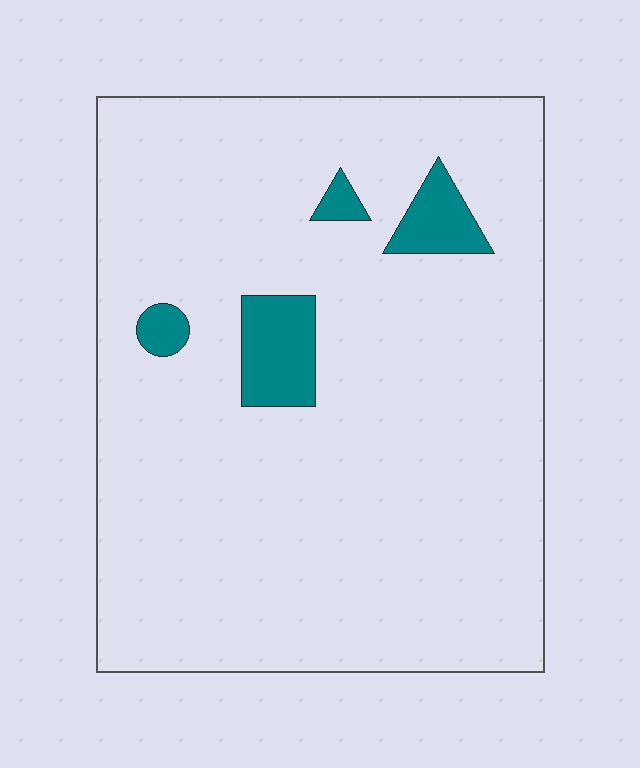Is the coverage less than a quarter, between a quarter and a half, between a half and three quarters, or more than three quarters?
Less than a quarter.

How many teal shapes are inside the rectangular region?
4.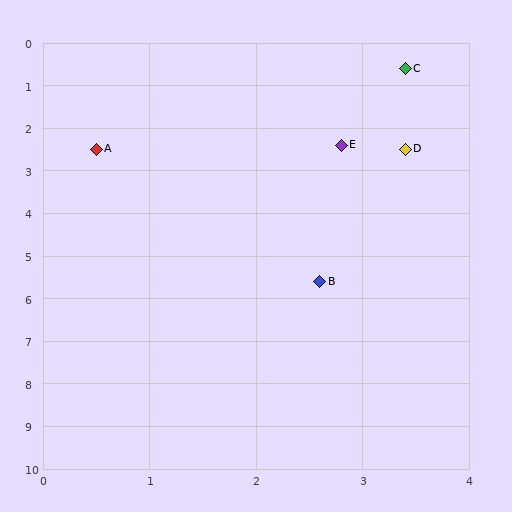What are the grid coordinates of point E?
Point E is at approximately (2.8, 2.4).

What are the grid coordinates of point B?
Point B is at approximately (2.6, 5.6).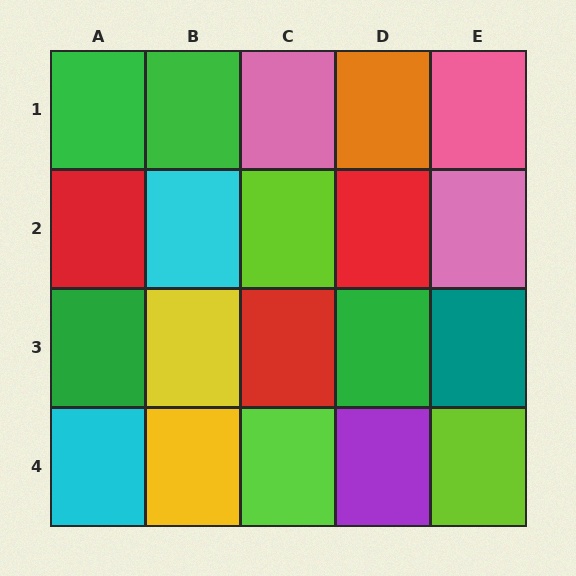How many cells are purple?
1 cell is purple.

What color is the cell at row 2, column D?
Red.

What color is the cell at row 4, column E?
Lime.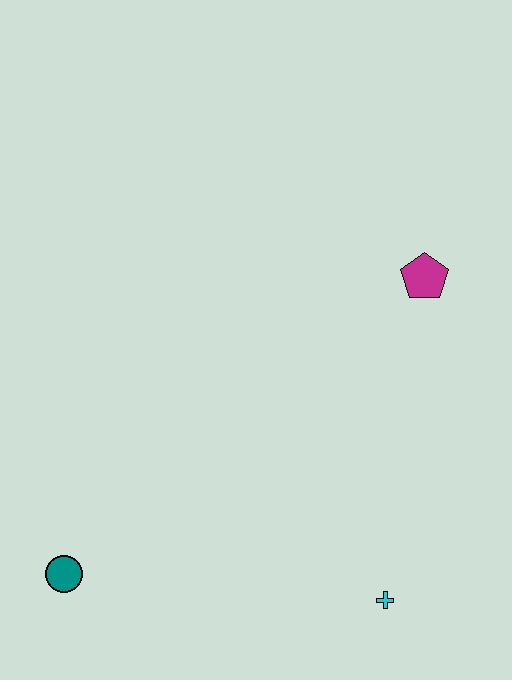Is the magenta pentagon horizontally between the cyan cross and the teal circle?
No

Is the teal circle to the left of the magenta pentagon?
Yes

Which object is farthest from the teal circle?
The magenta pentagon is farthest from the teal circle.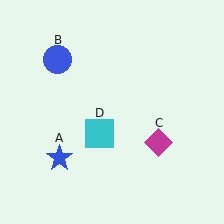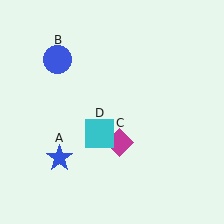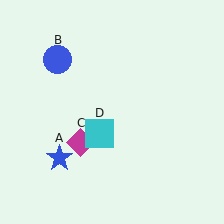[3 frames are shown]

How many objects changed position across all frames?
1 object changed position: magenta diamond (object C).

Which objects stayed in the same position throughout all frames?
Blue star (object A) and blue circle (object B) and cyan square (object D) remained stationary.